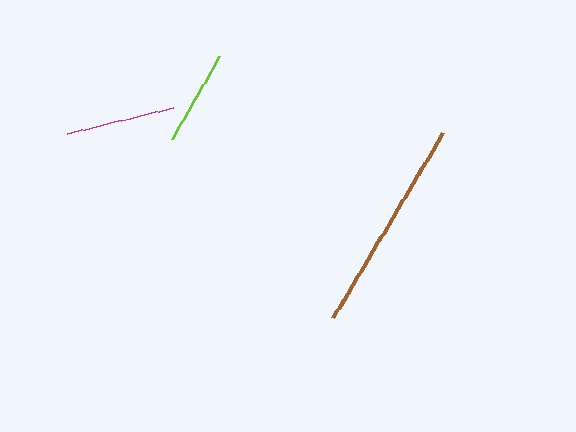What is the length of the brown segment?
The brown segment is approximately 215 pixels long.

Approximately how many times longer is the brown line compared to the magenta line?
The brown line is approximately 2.0 times the length of the magenta line.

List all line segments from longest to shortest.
From longest to shortest: brown, magenta, lime.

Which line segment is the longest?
The brown line is the longest at approximately 215 pixels.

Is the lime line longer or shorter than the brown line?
The brown line is longer than the lime line.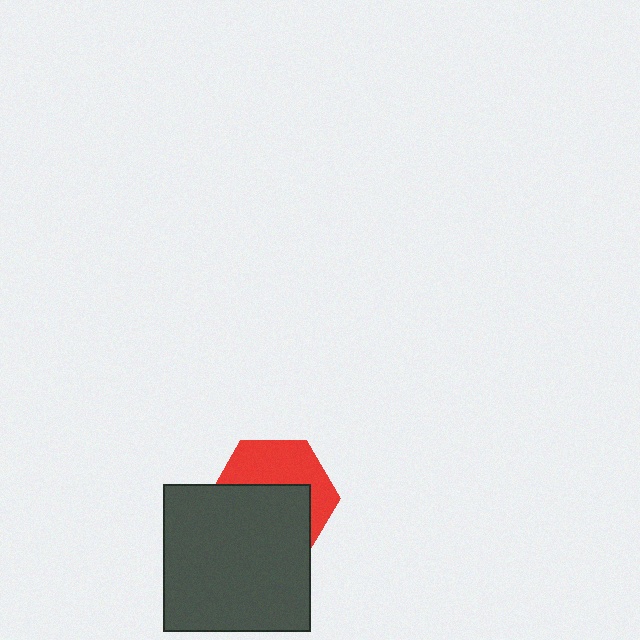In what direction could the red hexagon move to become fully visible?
The red hexagon could move up. That would shift it out from behind the dark gray square entirely.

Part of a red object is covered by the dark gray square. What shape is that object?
It is a hexagon.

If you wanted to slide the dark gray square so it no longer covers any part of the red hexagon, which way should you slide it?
Slide it down — that is the most direct way to separate the two shapes.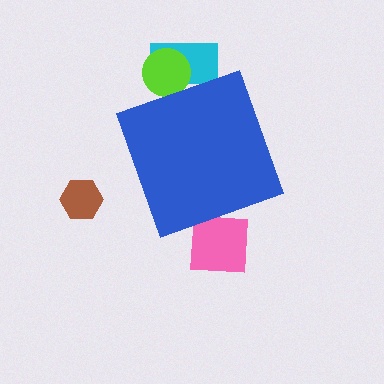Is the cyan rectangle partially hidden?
Yes, the cyan rectangle is partially hidden behind the blue diamond.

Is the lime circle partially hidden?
Yes, the lime circle is partially hidden behind the blue diamond.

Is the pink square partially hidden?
Yes, the pink square is partially hidden behind the blue diamond.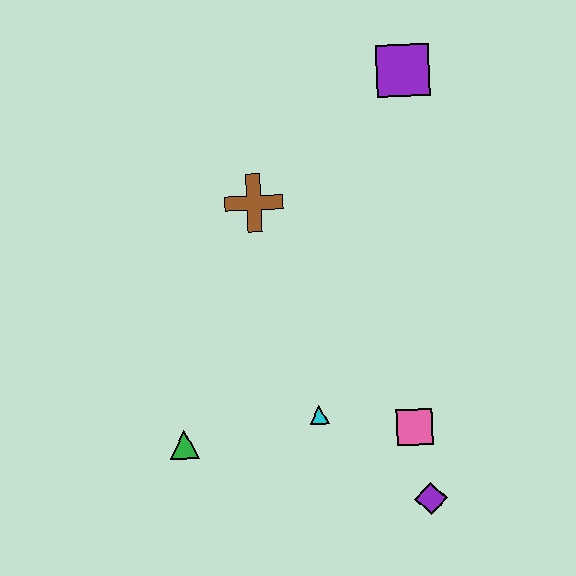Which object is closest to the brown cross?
The purple square is closest to the brown cross.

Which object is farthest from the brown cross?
The purple diamond is farthest from the brown cross.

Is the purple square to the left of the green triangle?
No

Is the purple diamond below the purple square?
Yes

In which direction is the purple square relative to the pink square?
The purple square is above the pink square.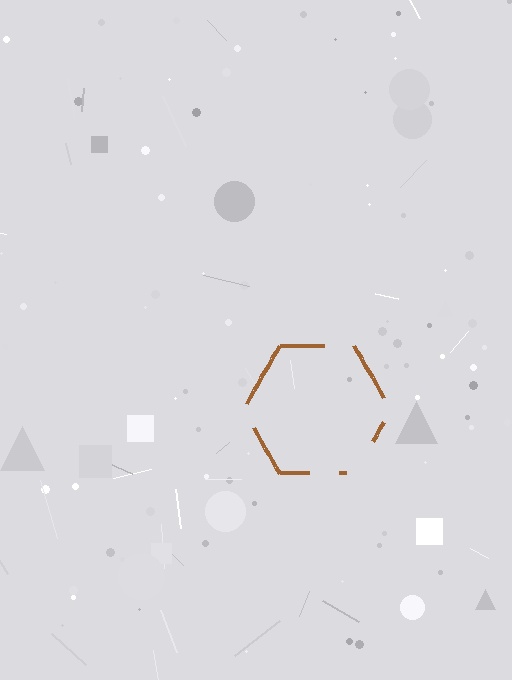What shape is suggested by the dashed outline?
The dashed outline suggests a hexagon.